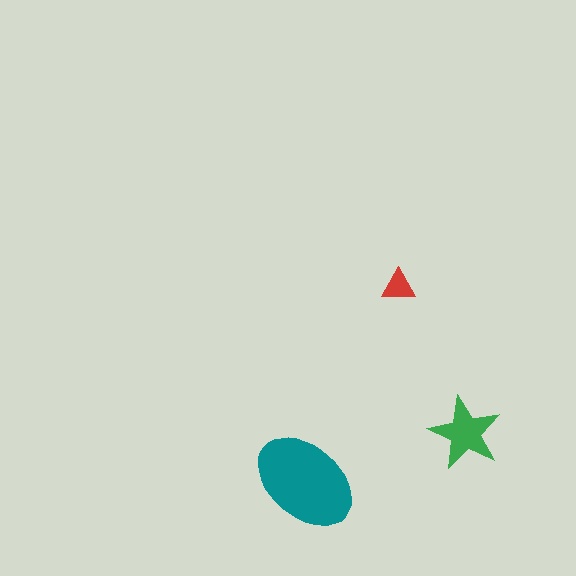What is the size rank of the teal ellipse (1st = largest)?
1st.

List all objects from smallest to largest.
The red triangle, the green star, the teal ellipse.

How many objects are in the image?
There are 3 objects in the image.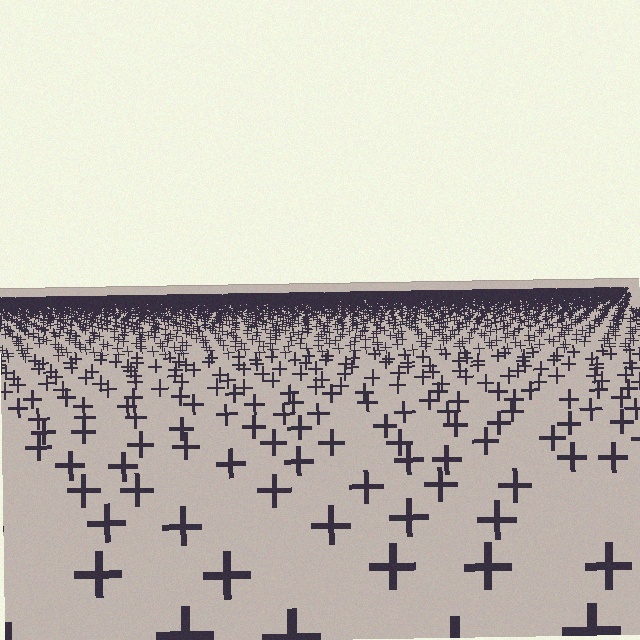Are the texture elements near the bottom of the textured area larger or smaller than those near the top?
Larger. Near the bottom, elements are closer to the viewer and appear at a bigger on-screen size.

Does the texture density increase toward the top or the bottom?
Density increases toward the top.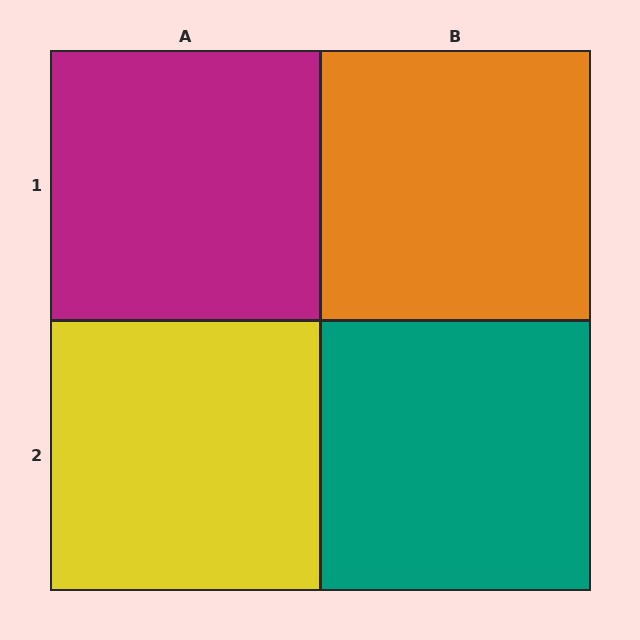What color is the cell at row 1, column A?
Magenta.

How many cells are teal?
1 cell is teal.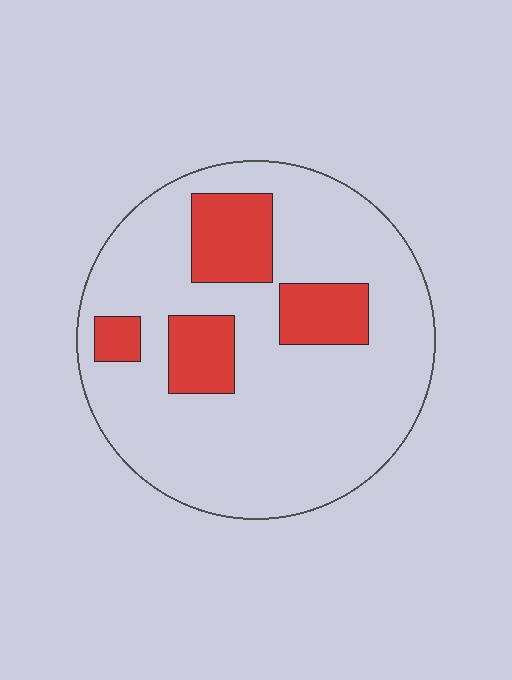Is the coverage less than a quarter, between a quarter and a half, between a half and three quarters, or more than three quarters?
Less than a quarter.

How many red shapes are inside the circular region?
4.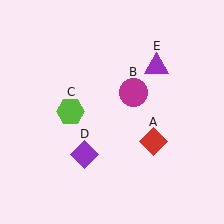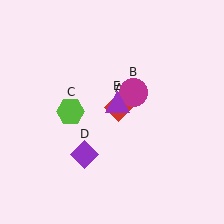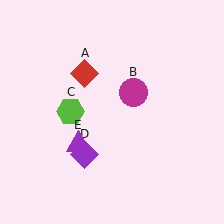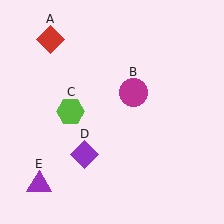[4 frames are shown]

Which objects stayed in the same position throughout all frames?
Magenta circle (object B) and lime hexagon (object C) and purple diamond (object D) remained stationary.